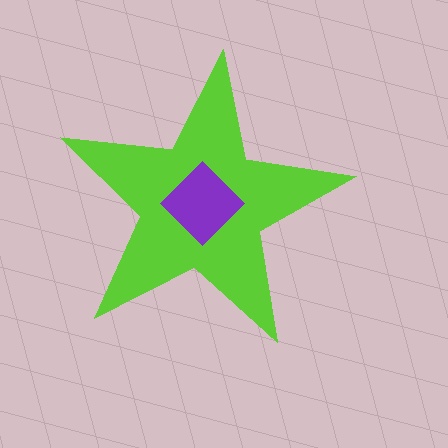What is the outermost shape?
The lime star.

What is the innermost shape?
The purple diamond.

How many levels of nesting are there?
2.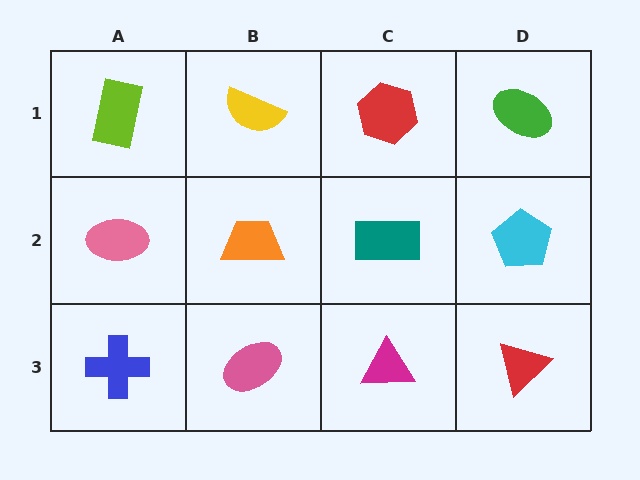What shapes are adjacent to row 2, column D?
A green ellipse (row 1, column D), a red triangle (row 3, column D), a teal rectangle (row 2, column C).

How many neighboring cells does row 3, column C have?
3.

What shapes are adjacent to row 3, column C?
A teal rectangle (row 2, column C), a pink ellipse (row 3, column B), a red triangle (row 3, column D).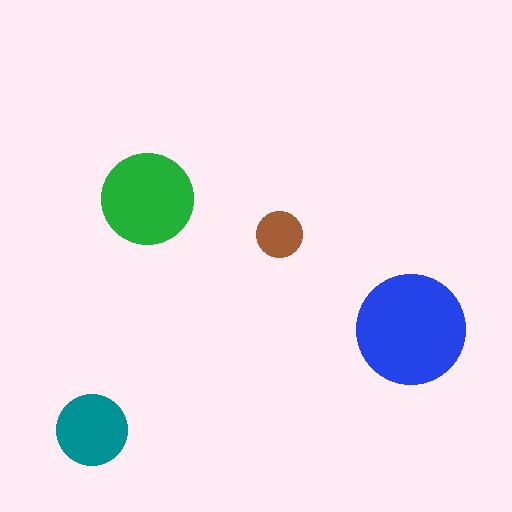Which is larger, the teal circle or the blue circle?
The blue one.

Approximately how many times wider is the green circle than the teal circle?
About 1.5 times wider.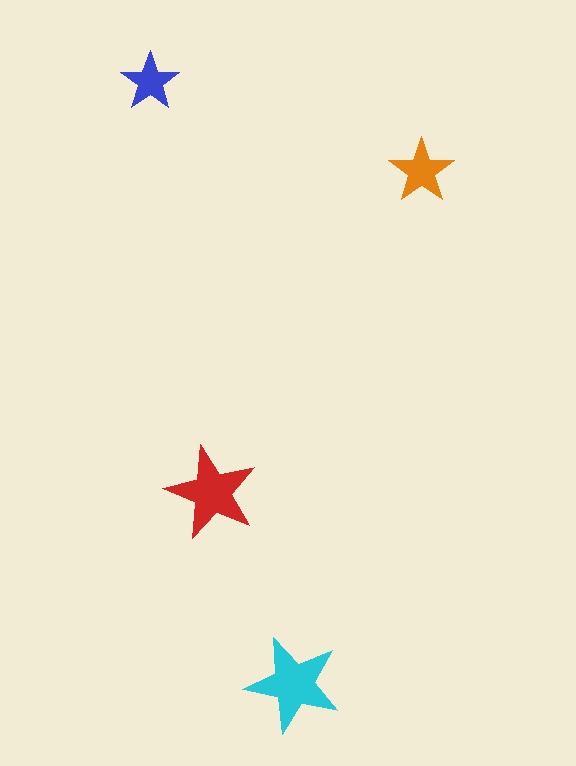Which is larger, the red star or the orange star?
The red one.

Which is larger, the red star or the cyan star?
The cyan one.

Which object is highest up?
The blue star is topmost.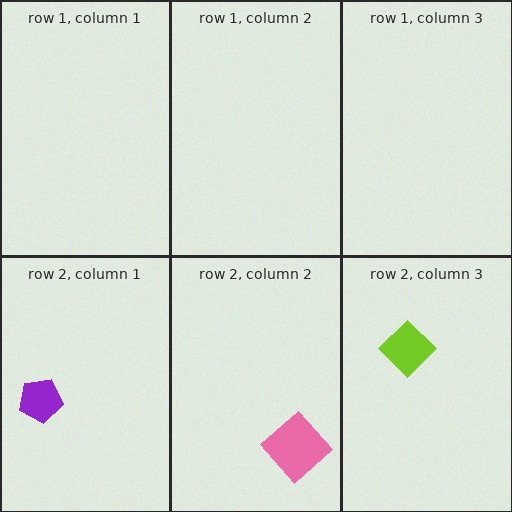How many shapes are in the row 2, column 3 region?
1.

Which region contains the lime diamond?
The row 2, column 3 region.